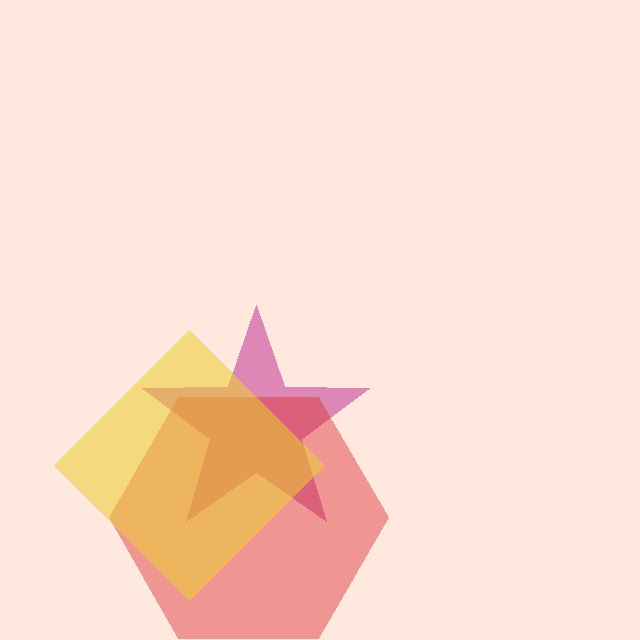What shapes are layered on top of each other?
The layered shapes are: a magenta star, a red hexagon, a yellow diamond.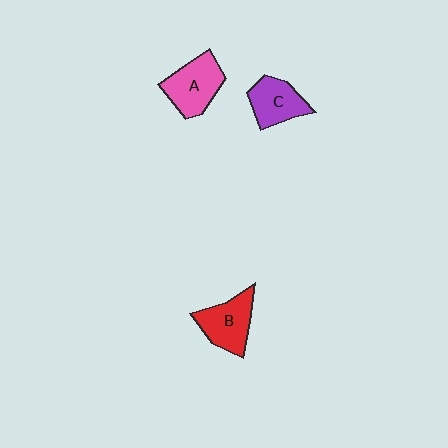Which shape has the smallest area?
Shape C (purple).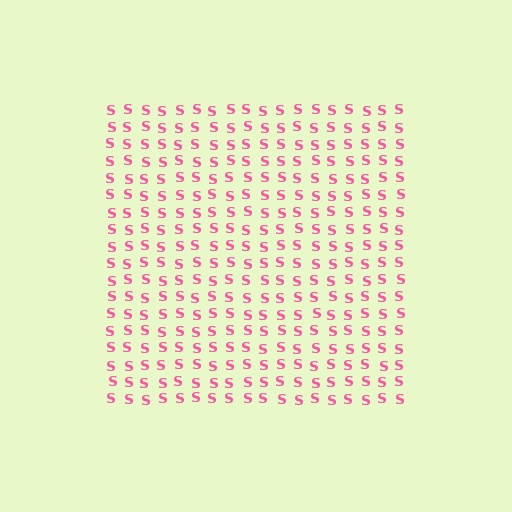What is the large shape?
The large shape is a square.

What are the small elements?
The small elements are letter S's.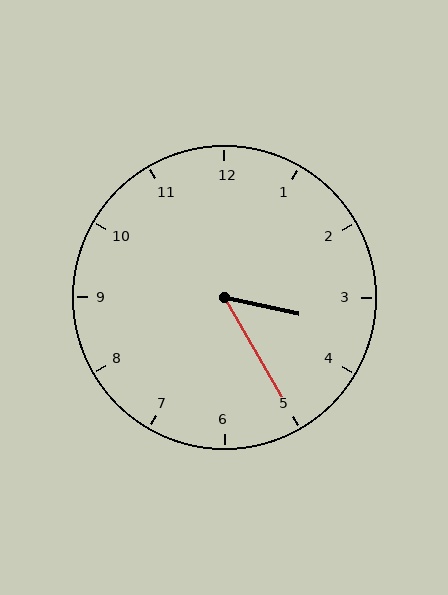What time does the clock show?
3:25.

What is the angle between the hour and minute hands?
Approximately 48 degrees.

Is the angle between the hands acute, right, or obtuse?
It is acute.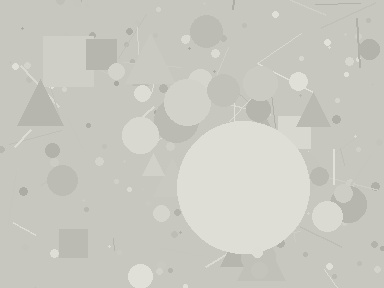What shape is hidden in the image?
A circle is hidden in the image.